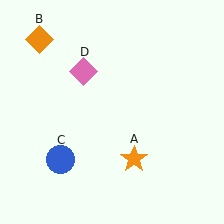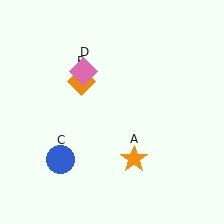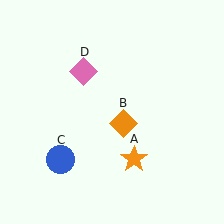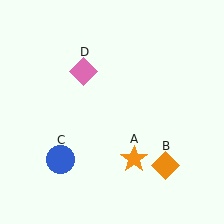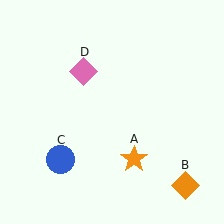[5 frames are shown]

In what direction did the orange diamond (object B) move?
The orange diamond (object B) moved down and to the right.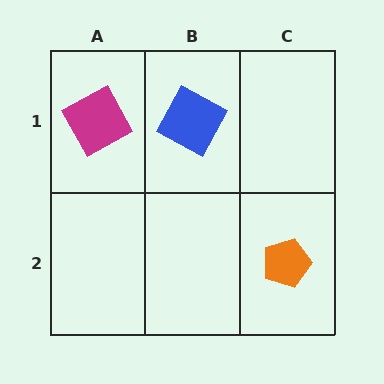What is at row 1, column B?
A blue square.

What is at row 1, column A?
A magenta square.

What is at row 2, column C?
An orange pentagon.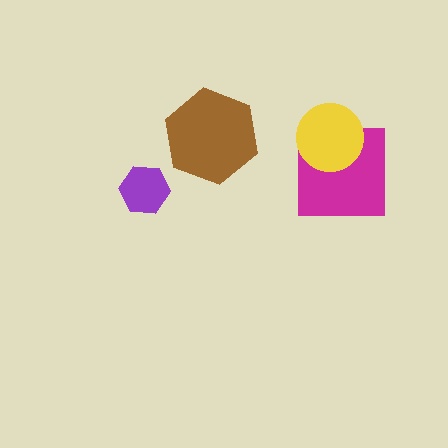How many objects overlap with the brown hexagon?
0 objects overlap with the brown hexagon.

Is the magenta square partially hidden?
Yes, it is partially covered by another shape.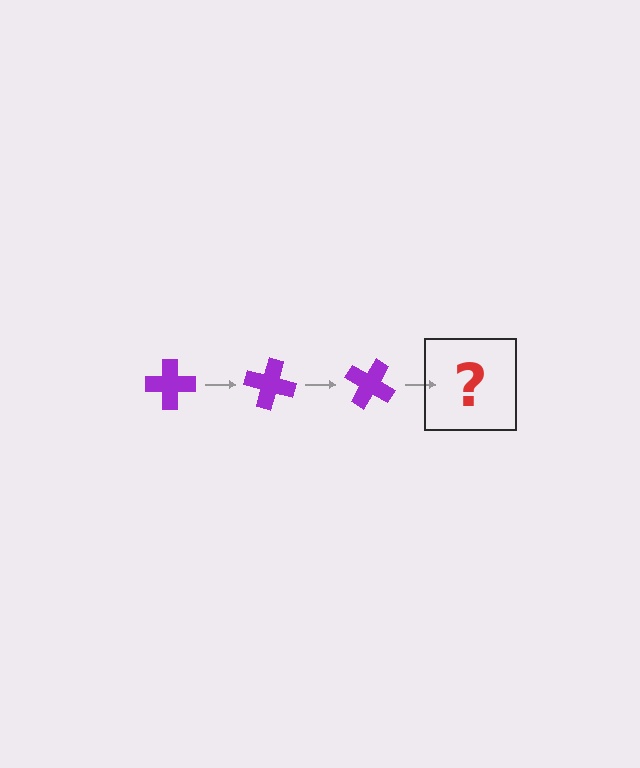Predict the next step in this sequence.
The next step is a purple cross rotated 45 degrees.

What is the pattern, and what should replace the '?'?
The pattern is that the cross rotates 15 degrees each step. The '?' should be a purple cross rotated 45 degrees.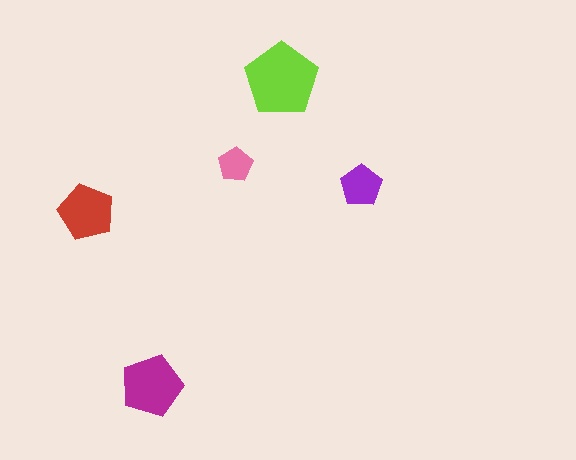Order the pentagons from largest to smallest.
the lime one, the magenta one, the red one, the purple one, the pink one.